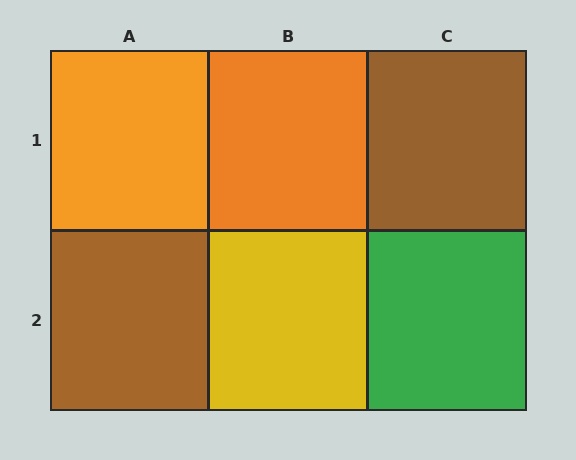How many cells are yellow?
1 cell is yellow.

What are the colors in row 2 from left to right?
Brown, yellow, green.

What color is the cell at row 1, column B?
Orange.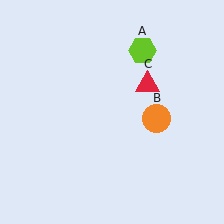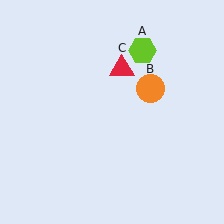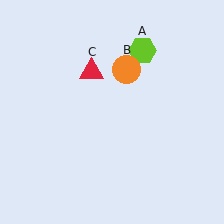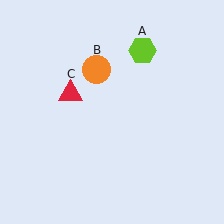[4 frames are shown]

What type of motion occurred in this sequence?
The orange circle (object B), red triangle (object C) rotated counterclockwise around the center of the scene.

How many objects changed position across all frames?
2 objects changed position: orange circle (object B), red triangle (object C).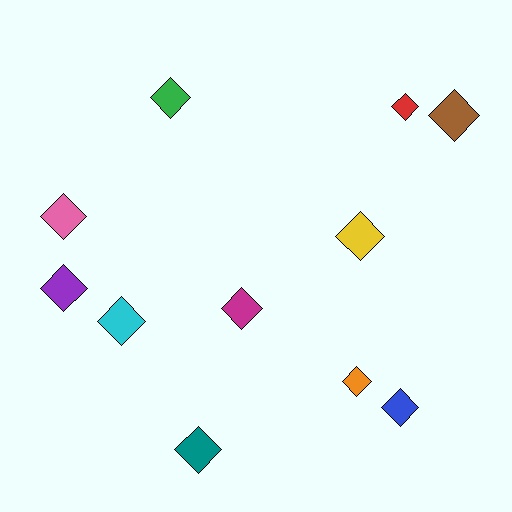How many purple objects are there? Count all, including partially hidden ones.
There is 1 purple object.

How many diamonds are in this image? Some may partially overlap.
There are 11 diamonds.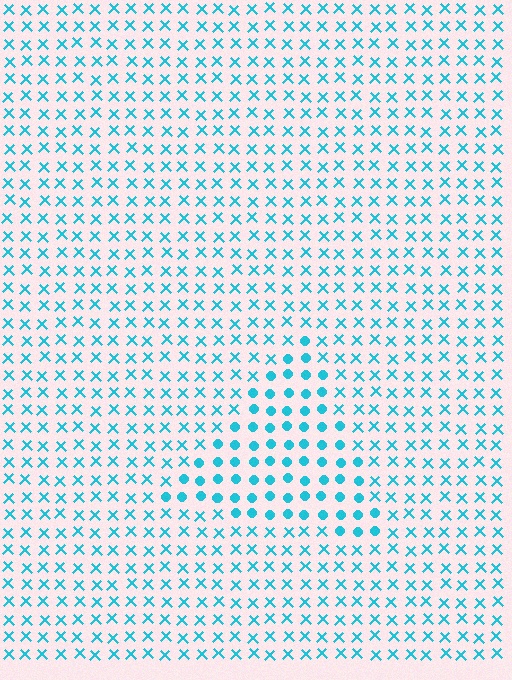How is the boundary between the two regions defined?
The boundary is defined by a change in element shape: circles inside vs. X marks outside. All elements share the same color and spacing.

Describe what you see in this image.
The image is filled with small cyan elements arranged in a uniform grid. A triangle-shaped region contains circles, while the surrounding area contains X marks. The boundary is defined purely by the change in element shape.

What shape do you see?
I see a triangle.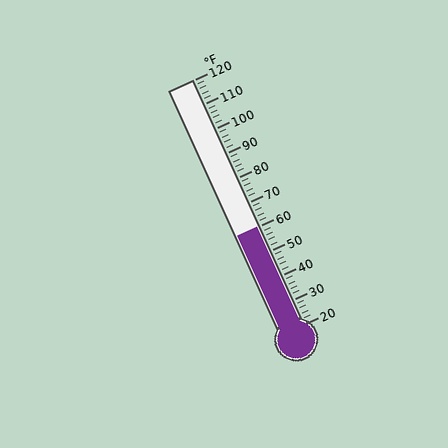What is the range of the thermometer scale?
The thermometer scale ranges from 20°F to 120°F.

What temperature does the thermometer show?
The thermometer shows approximately 60°F.